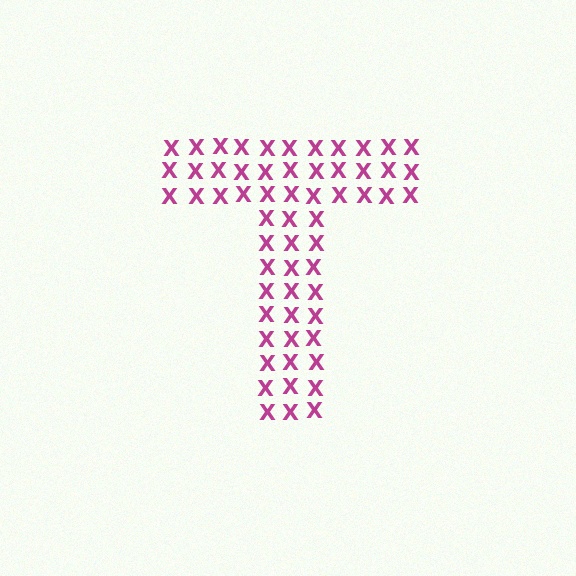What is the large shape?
The large shape is the letter T.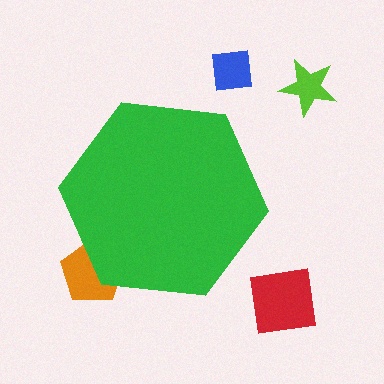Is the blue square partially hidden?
No, the blue square is fully visible.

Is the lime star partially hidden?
No, the lime star is fully visible.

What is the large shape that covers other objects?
A green hexagon.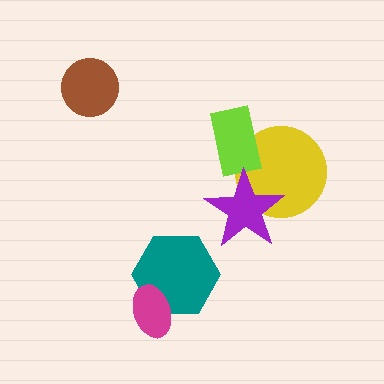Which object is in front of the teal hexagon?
The magenta ellipse is in front of the teal hexagon.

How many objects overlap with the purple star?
1 object overlaps with the purple star.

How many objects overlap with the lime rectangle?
1 object overlaps with the lime rectangle.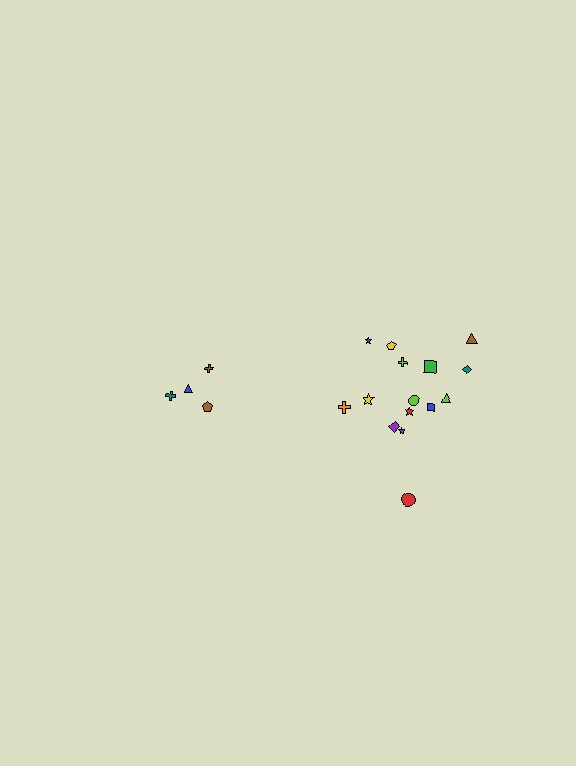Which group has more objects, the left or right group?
The right group.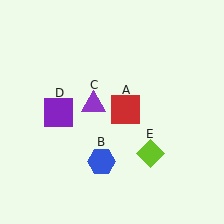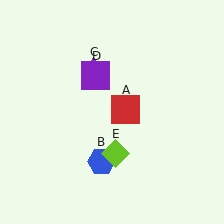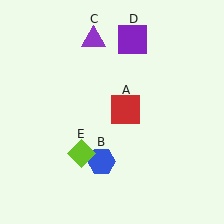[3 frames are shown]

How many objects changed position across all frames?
3 objects changed position: purple triangle (object C), purple square (object D), lime diamond (object E).